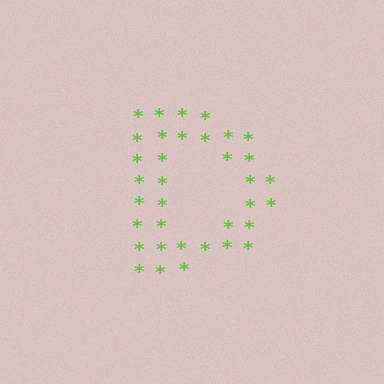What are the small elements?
The small elements are asterisks.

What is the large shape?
The large shape is the letter D.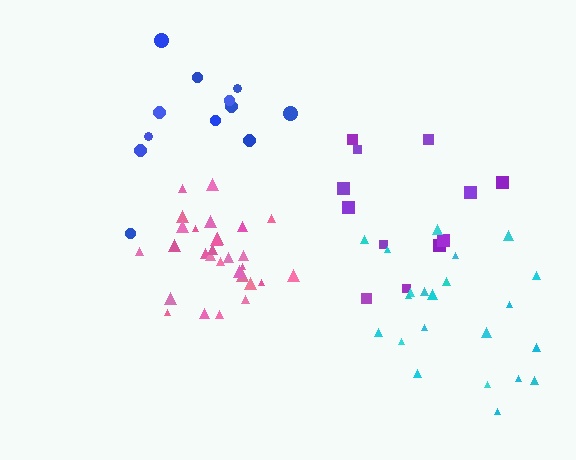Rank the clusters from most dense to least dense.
pink, cyan, purple, blue.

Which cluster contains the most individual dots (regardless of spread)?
Pink (29).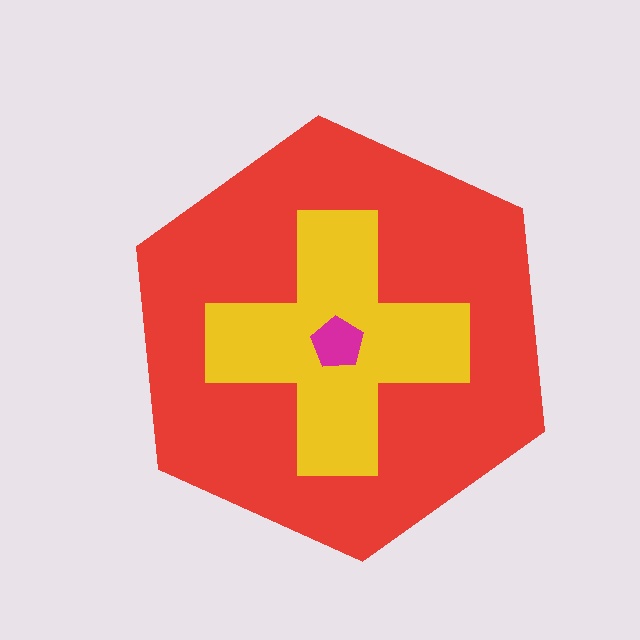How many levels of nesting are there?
3.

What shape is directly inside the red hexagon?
The yellow cross.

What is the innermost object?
The magenta pentagon.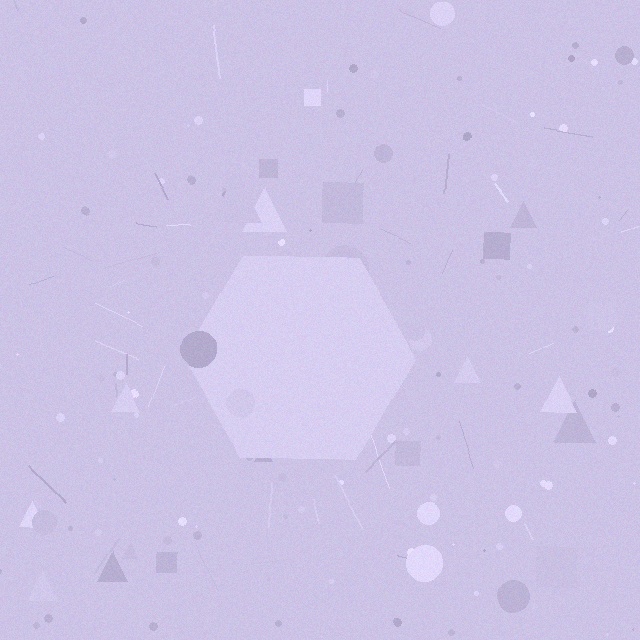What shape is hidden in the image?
A hexagon is hidden in the image.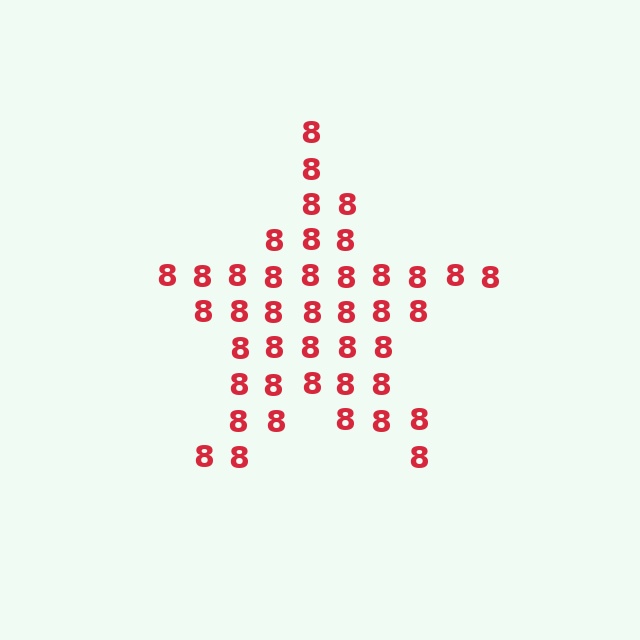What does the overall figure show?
The overall figure shows a star.